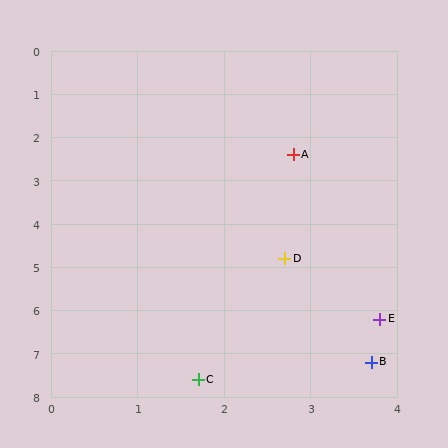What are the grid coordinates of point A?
Point A is at approximately (2.8, 2.4).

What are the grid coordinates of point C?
Point C is at approximately (1.7, 7.6).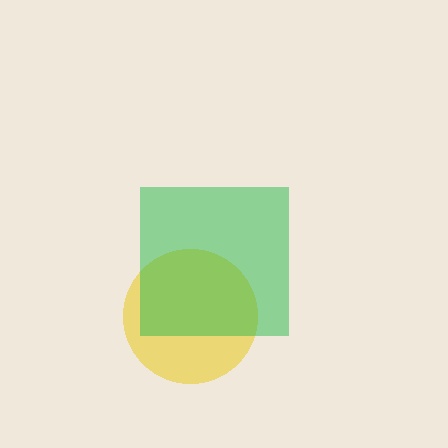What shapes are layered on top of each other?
The layered shapes are: a yellow circle, a green square.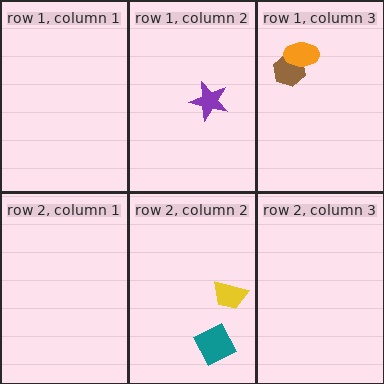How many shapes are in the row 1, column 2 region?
1.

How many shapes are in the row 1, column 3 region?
2.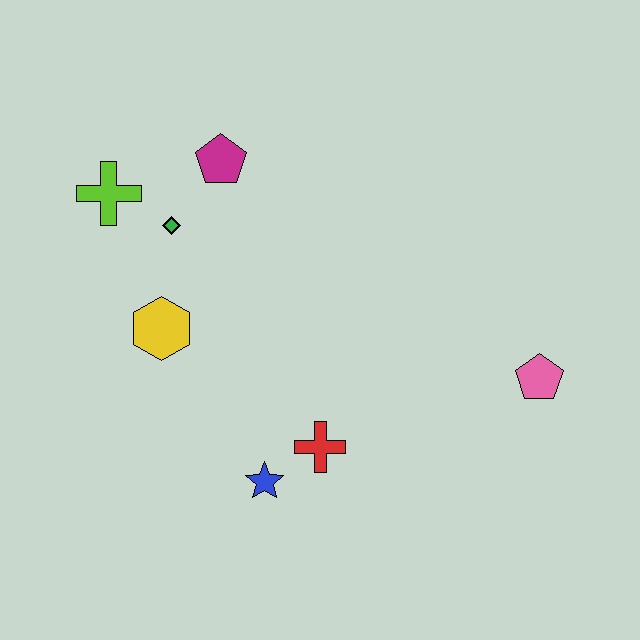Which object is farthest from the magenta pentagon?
The pink pentagon is farthest from the magenta pentagon.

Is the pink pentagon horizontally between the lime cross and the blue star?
No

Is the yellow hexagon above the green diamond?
No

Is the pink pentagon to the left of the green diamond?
No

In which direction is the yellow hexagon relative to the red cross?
The yellow hexagon is to the left of the red cross.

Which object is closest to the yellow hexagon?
The green diamond is closest to the yellow hexagon.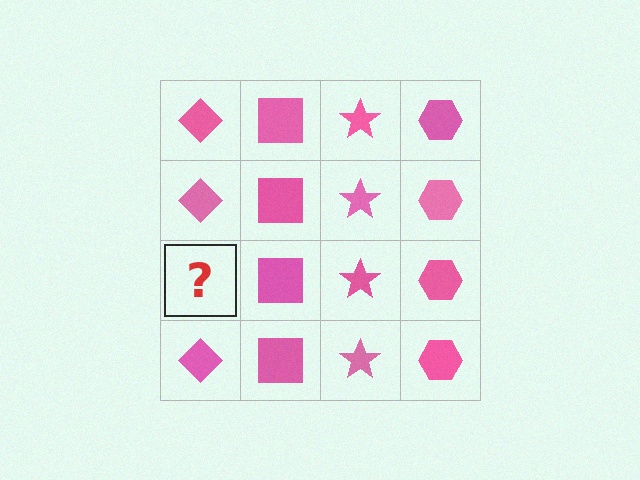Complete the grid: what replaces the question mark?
The question mark should be replaced with a pink diamond.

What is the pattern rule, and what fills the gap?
The rule is that each column has a consistent shape. The gap should be filled with a pink diamond.